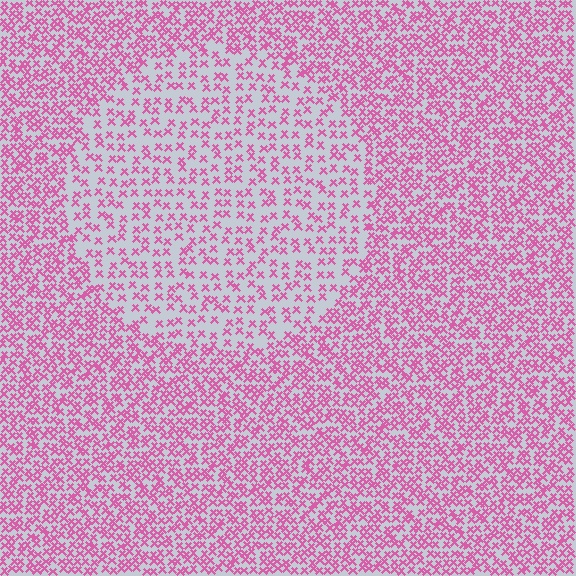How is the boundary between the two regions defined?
The boundary is defined by a change in element density (approximately 2.0x ratio). All elements are the same color, size, and shape.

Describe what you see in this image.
The image contains small pink elements arranged at two different densities. A circle-shaped region is visible where the elements are less densely packed than the surrounding area.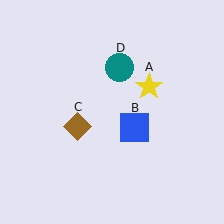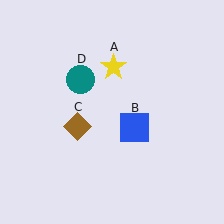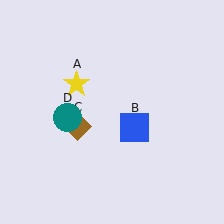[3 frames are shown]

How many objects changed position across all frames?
2 objects changed position: yellow star (object A), teal circle (object D).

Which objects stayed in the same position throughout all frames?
Blue square (object B) and brown diamond (object C) remained stationary.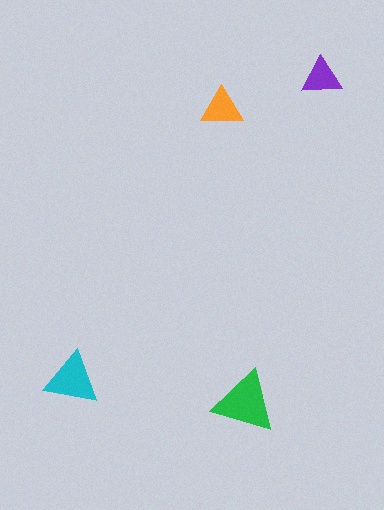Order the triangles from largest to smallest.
the green one, the cyan one, the orange one, the purple one.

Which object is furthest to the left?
The cyan triangle is leftmost.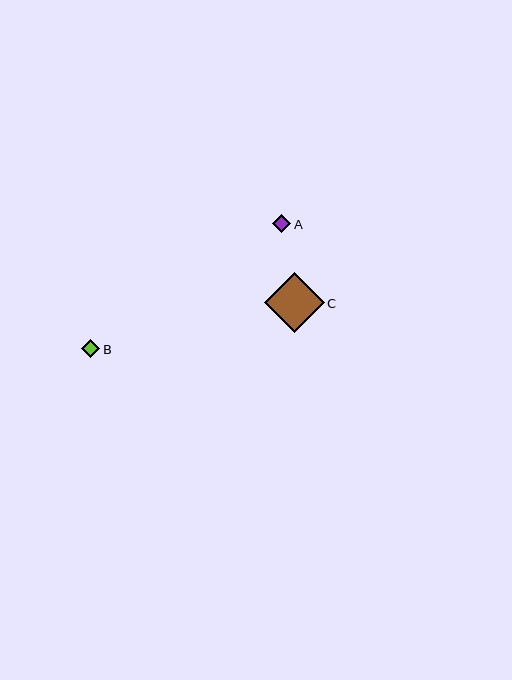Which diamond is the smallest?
Diamond B is the smallest with a size of approximately 18 pixels.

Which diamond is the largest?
Diamond C is the largest with a size of approximately 59 pixels.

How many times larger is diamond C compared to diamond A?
Diamond C is approximately 3.3 times the size of diamond A.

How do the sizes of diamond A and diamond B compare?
Diamond A and diamond B are approximately the same size.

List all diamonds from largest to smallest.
From largest to smallest: C, A, B.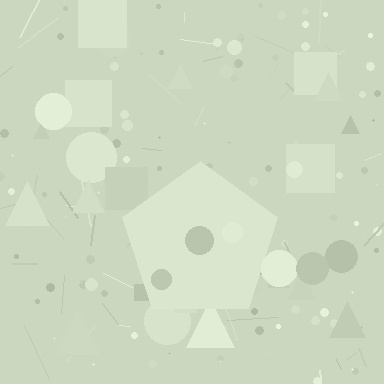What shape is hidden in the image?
A pentagon is hidden in the image.